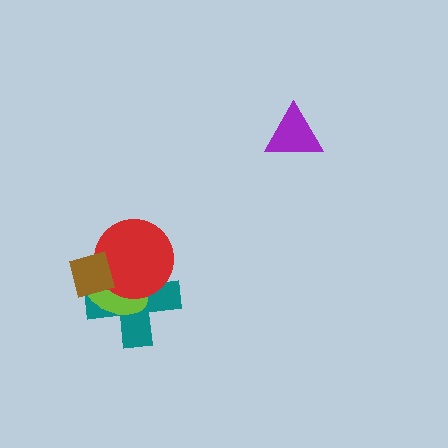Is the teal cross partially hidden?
Yes, it is partially covered by another shape.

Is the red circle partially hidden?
Yes, it is partially covered by another shape.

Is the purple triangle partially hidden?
No, no other shape covers it.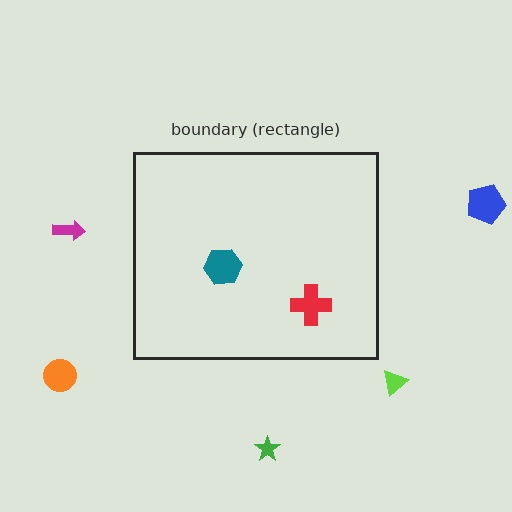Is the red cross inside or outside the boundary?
Inside.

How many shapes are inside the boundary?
2 inside, 5 outside.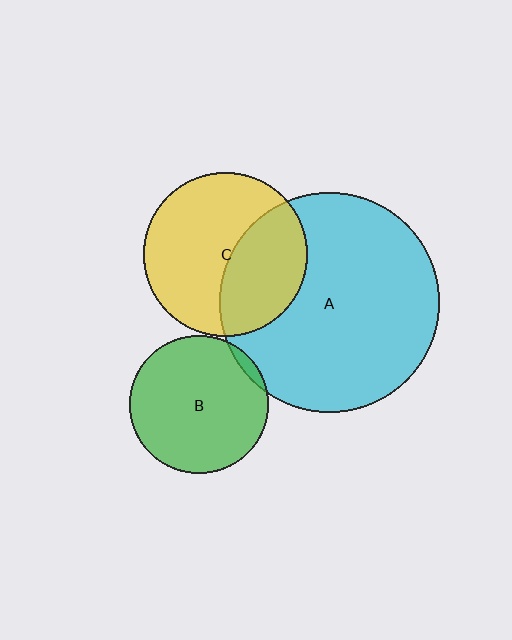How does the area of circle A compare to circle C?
Approximately 1.8 times.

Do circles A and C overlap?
Yes.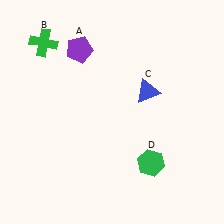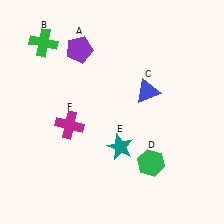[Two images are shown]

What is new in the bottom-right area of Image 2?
A teal star (E) was added in the bottom-right area of Image 2.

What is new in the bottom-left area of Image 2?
A magenta cross (F) was added in the bottom-left area of Image 2.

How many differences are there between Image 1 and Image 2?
There are 2 differences between the two images.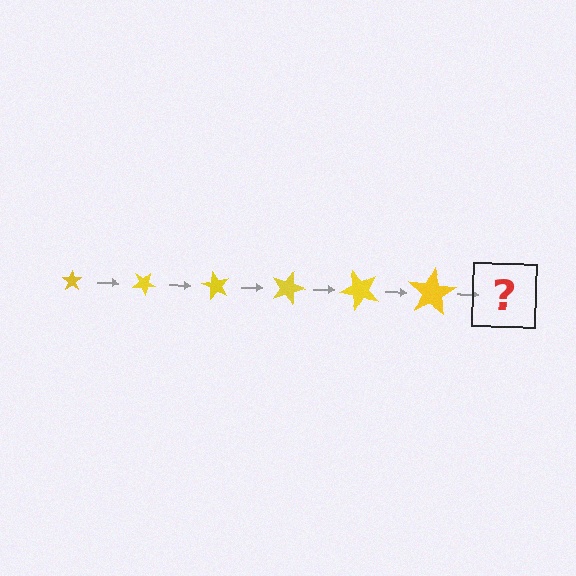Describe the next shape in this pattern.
It should be a star, larger than the previous one and rotated 180 degrees from the start.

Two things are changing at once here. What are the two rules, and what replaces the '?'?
The two rules are that the star grows larger each step and it rotates 30 degrees each step. The '?' should be a star, larger than the previous one and rotated 180 degrees from the start.